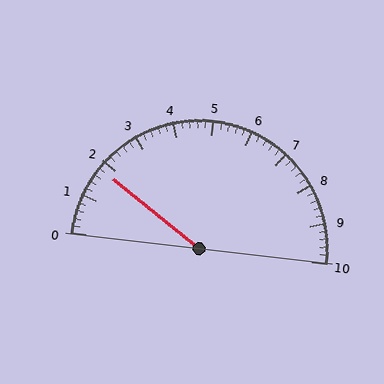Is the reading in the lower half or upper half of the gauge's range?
The reading is in the lower half of the range (0 to 10).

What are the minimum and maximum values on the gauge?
The gauge ranges from 0 to 10.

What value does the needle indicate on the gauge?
The needle indicates approximately 1.8.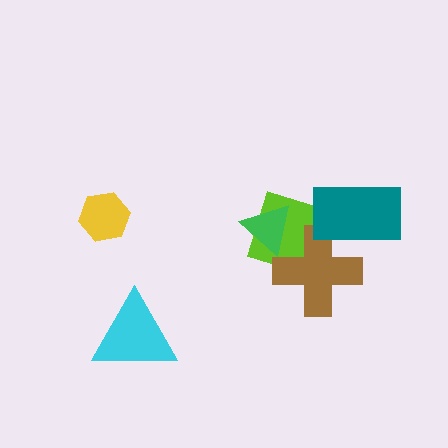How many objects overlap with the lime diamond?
3 objects overlap with the lime diamond.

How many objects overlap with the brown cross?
3 objects overlap with the brown cross.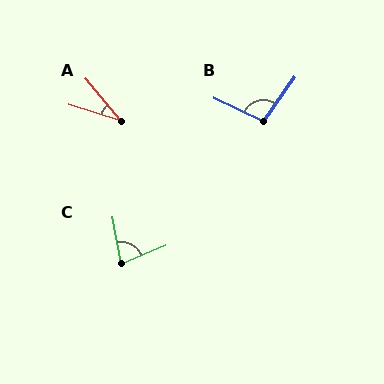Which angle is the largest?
B, at approximately 101 degrees.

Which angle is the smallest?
A, at approximately 33 degrees.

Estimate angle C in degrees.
Approximately 78 degrees.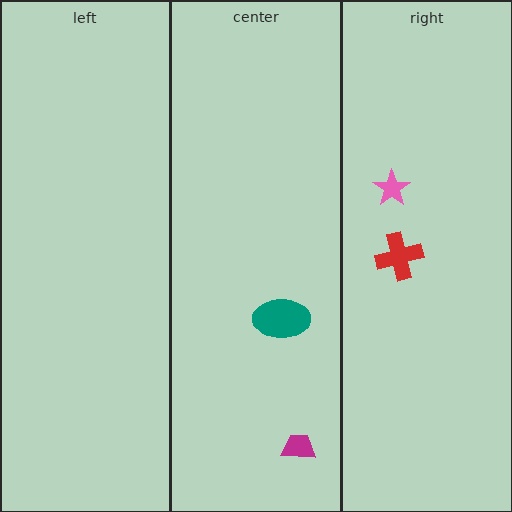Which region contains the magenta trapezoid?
The center region.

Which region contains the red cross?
The right region.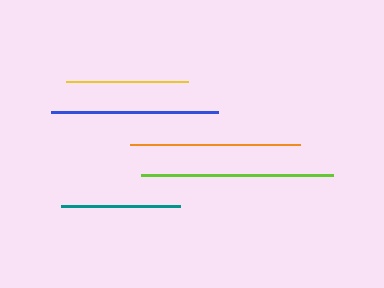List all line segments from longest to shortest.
From longest to shortest: lime, orange, blue, yellow, teal.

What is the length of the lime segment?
The lime segment is approximately 192 pixels long.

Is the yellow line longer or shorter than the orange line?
The orange line is longer than the yellow line.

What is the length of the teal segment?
The teal segment is approximately 119 pixels long.